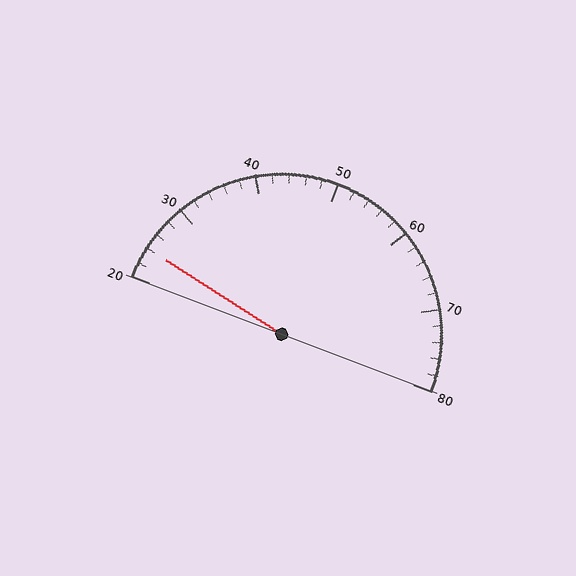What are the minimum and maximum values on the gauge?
The gauge ranges from 20 to 80.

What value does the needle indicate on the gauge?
The needle indicates approximately 24.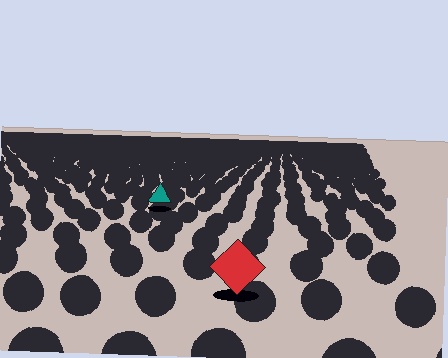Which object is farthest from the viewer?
The teal triangle is farthest from the viewer. It appears smaller and the ground texture around it is denser.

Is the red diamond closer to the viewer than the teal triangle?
Yes. The red diamond is closer — you can tell from the texture gradient: the ground texture is coarser near it.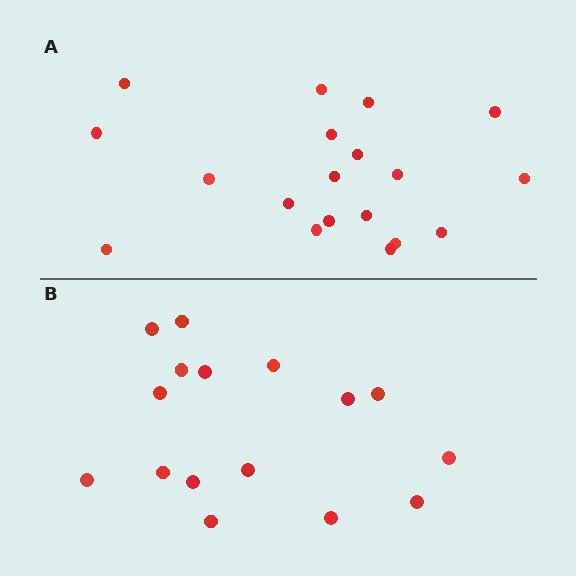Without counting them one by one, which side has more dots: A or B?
Region A (the top region) has more dots.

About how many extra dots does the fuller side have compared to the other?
Region A has just a few more — roughly 2 or 3 more dots than region B.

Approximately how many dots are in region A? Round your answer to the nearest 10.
About 20 dots. (The exact count is 19, which rounds to 20.)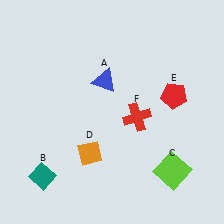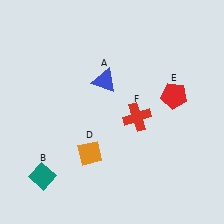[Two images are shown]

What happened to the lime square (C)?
The lime square (C) was removed in Image 2. It was in the bottom-right area of Image 1.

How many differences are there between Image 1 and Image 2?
There is 1 difference between the two images.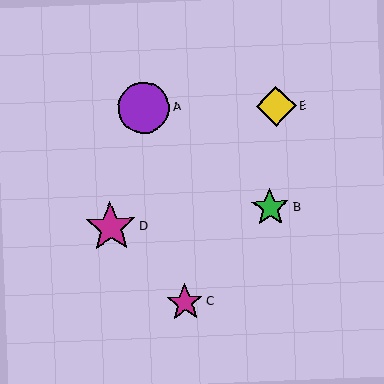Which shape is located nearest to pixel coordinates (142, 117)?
The purple circle (labeled A) at (144, 108) is nearest to that location.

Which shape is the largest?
The purple circle (labeled A) is the largest.